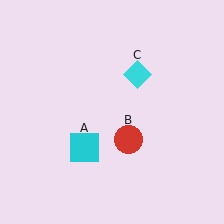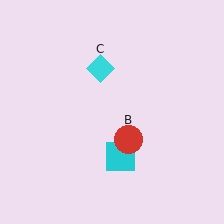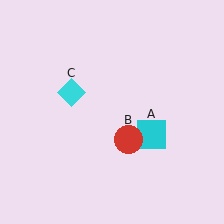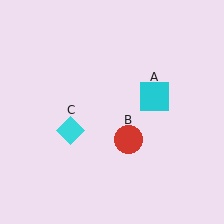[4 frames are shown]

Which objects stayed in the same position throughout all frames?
Red circle (object B) remained stationary.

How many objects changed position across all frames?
2 objects changed position: cyan square (object A), cyan diamond (object C).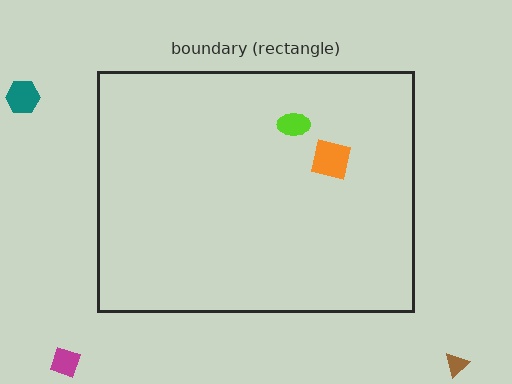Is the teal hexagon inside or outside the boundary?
Outside.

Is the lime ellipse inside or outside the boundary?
Inside.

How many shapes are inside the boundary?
2 inside, 3 outside.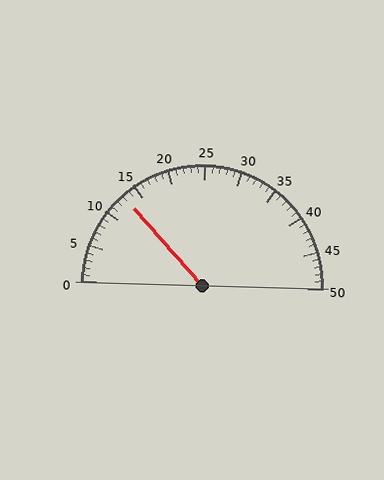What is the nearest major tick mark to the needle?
The nearest major tick mark is 15.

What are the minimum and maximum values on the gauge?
The gauge ranges from 0 to 50.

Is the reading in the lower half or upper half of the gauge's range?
The reading is in the lower half of the range (0 to 50).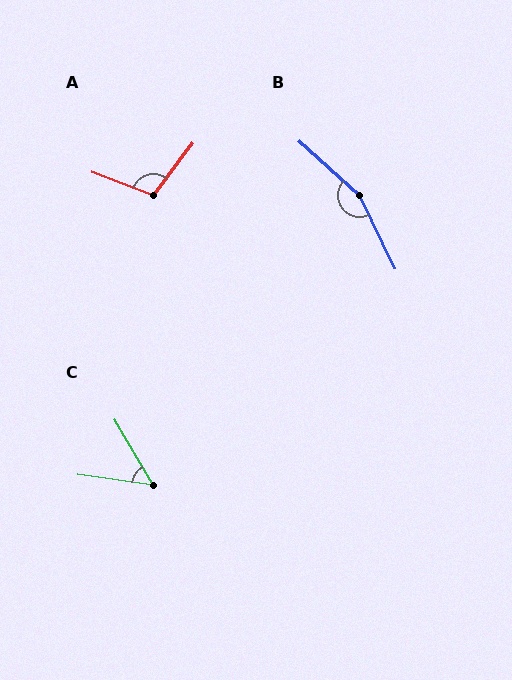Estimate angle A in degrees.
Approximately 106 degrees.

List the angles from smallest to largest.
C (52°), A (106°), B (158°).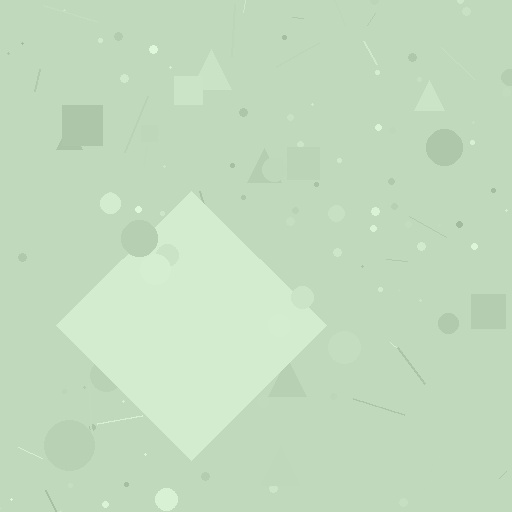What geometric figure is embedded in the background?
A diamond is embedded in the background.